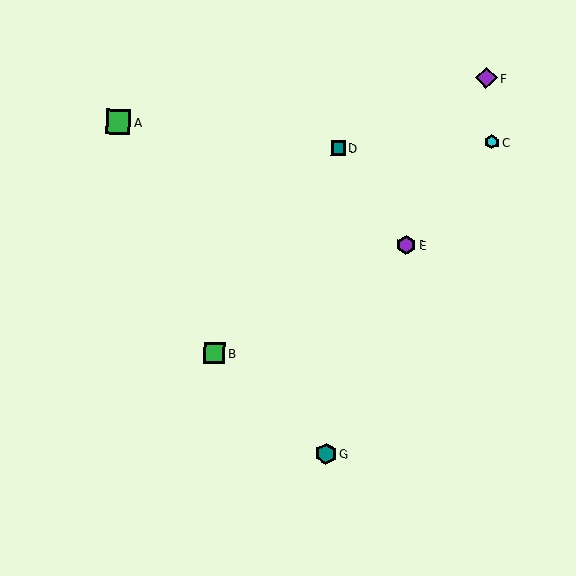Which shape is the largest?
The green square (labeled A) is the largest.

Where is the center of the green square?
The center of the green square is at (214, 353).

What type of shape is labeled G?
Shape G is a teal hexagon.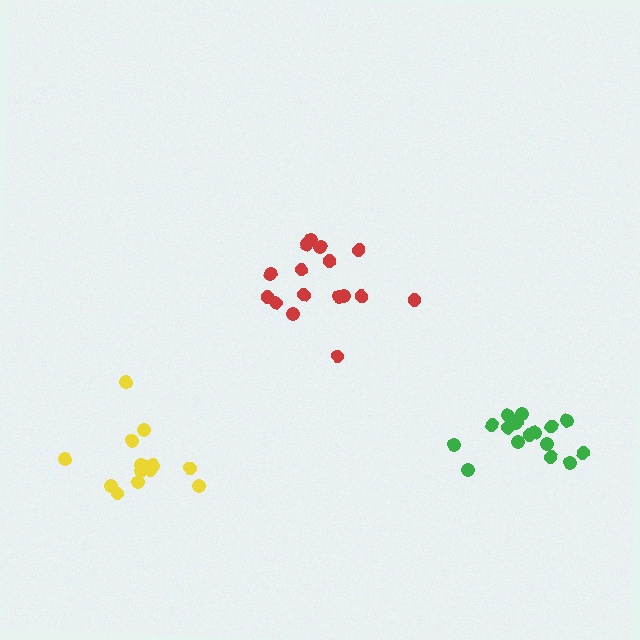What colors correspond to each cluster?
The clusters are colored: yellow, red, green.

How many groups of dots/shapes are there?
There are 3 groups.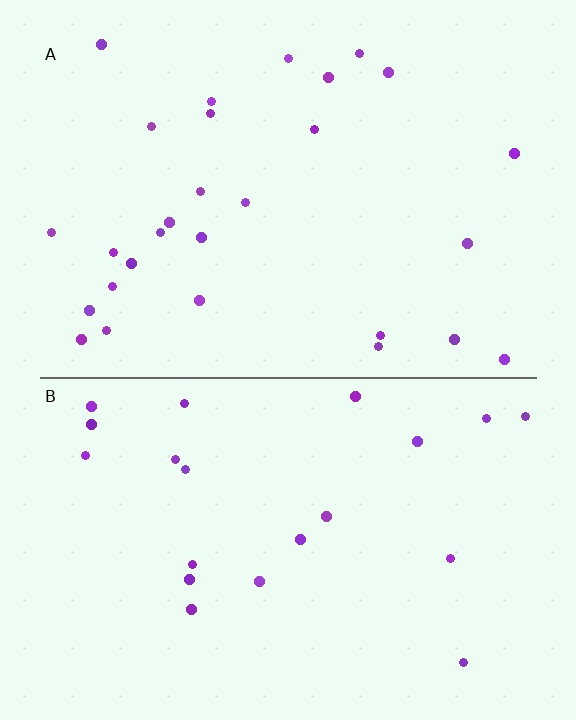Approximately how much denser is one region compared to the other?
Approximately 1.4× — region A over region B.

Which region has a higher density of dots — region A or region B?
A (the top).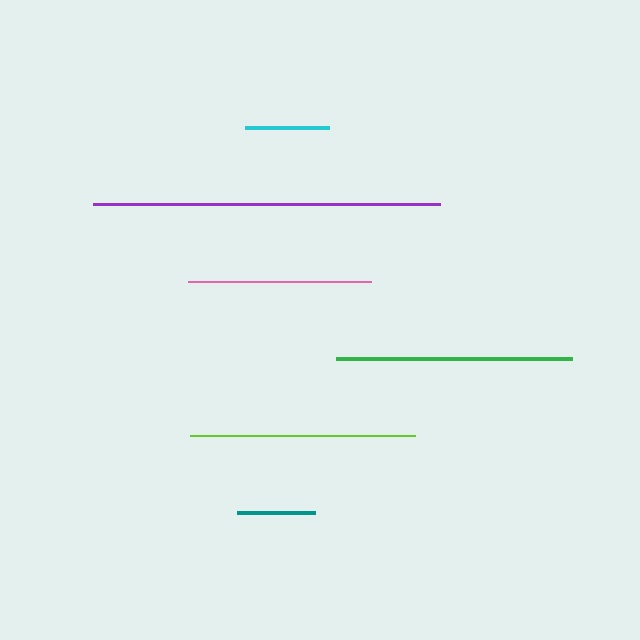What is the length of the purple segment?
The purple segment is approximately 347 pixels long.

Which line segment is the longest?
The purple line is the longest at approximately 347 pixels.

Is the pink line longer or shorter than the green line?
The green line is longer than the pink line.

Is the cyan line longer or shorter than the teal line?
The cyan line is longer than the teal line.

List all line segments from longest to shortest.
From longest to shortest: purple, green, lime, pink, cyan, teal.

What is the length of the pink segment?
The pink segment is approximately 182 pixels long.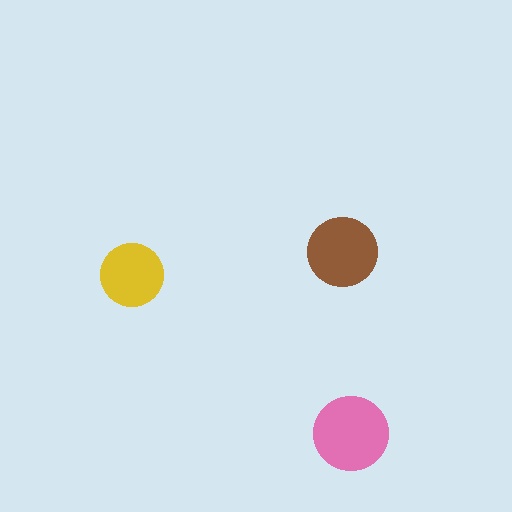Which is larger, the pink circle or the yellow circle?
The pink one.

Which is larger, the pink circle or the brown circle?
The pink one.